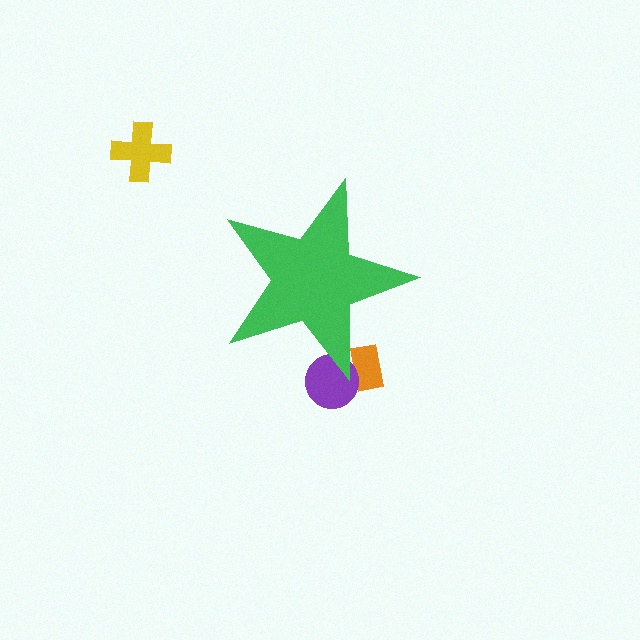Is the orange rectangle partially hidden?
Yes, the orange rectangle is partially hidden behind the green star.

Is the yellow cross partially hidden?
No, the yellow cross is fully visible.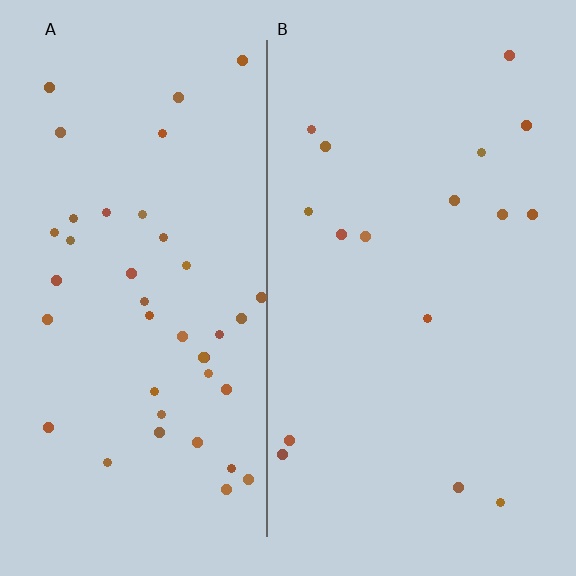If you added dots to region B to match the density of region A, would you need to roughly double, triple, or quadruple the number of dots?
Approximately triple.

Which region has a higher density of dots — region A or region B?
A (the left).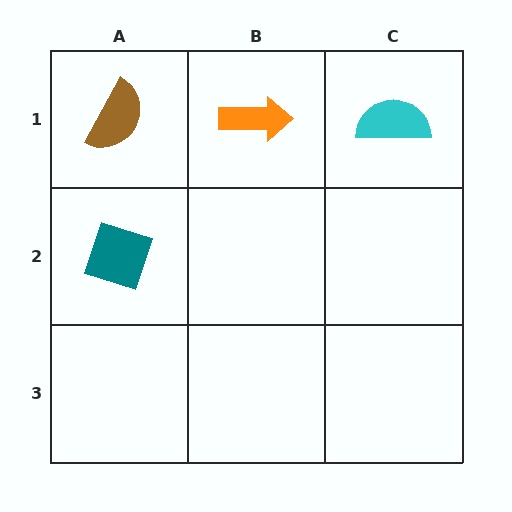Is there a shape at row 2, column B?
No, that cell is empty.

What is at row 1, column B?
An orange arrow.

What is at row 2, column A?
A teal diamond.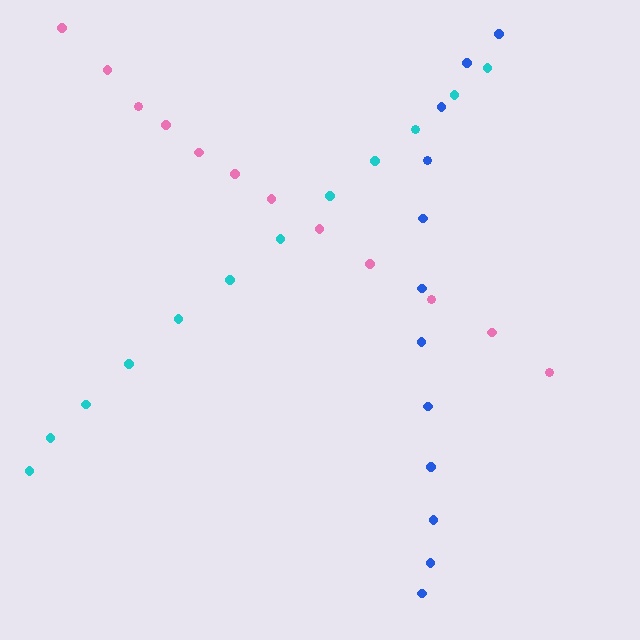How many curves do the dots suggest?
There are 3 distinct paths.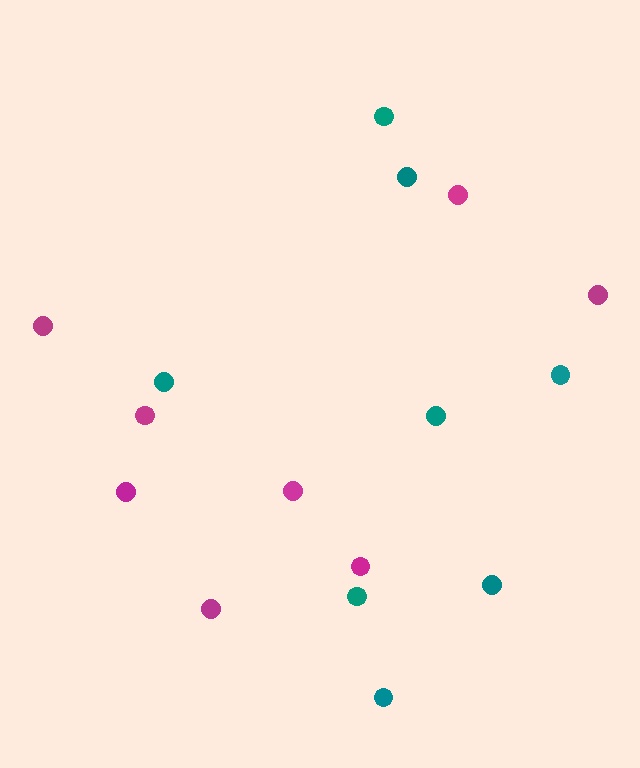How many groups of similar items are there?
There are 2 groups: one group of magenta circles (8) and one group of teal circles (8).